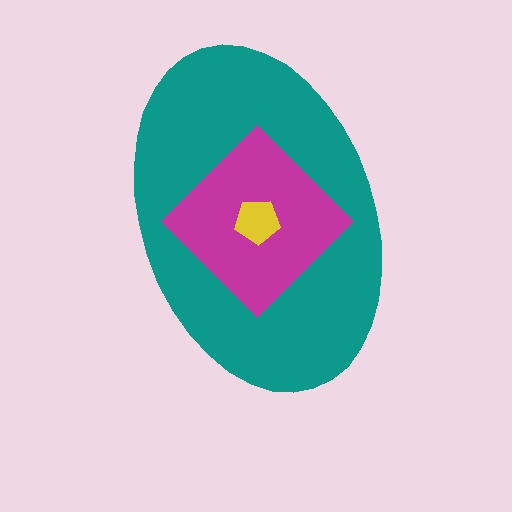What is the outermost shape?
The teal ellipse.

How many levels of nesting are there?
3.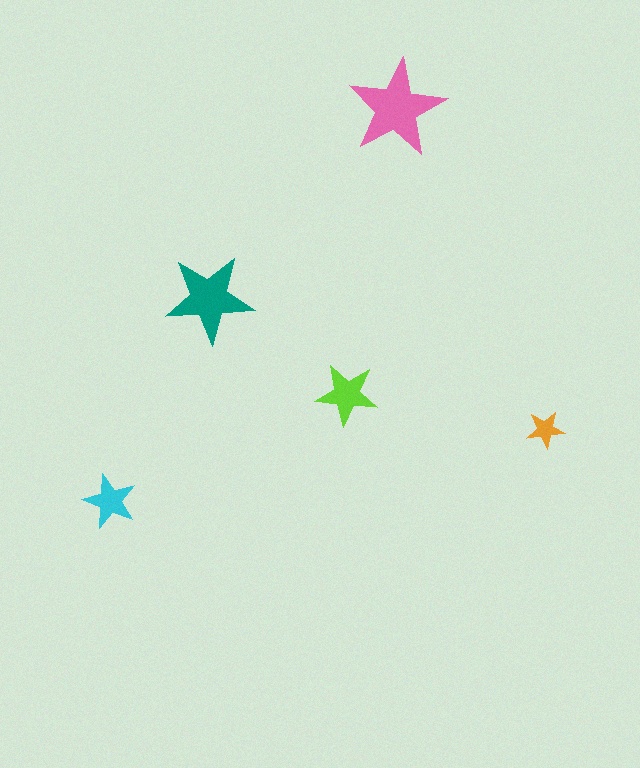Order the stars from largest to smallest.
the pink one, the teal one, the lime one, the cyan one, the orange one.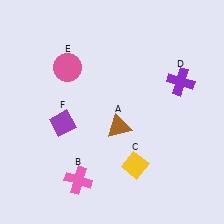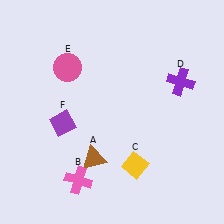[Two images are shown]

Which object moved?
The brown triangle (A) moved down.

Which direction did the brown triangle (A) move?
The brown triangle (A) moved down.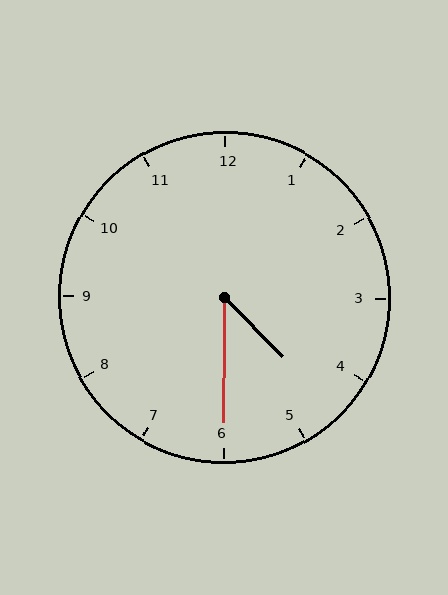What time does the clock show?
4:30.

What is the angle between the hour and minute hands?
Approximately 45 degrees.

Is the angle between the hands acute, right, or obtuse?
It is acute.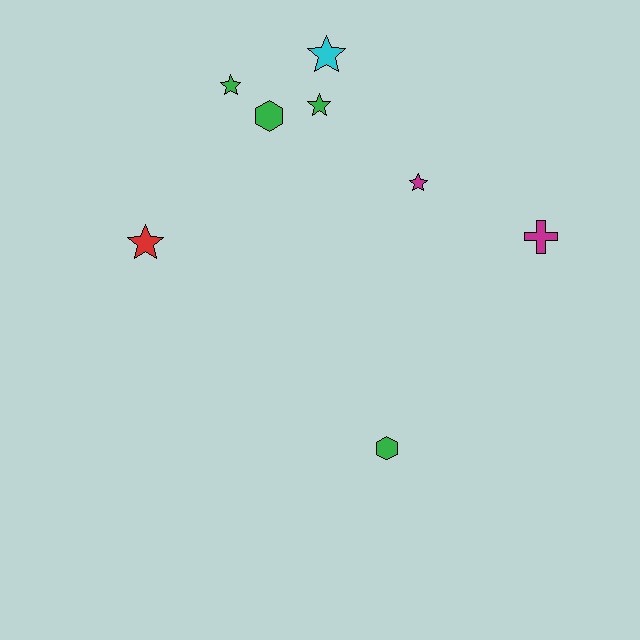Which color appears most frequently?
Green, with 4 objects.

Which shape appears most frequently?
Star, with 5 objects.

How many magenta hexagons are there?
There are no magenta hexagons.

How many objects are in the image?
There are 8 objects.